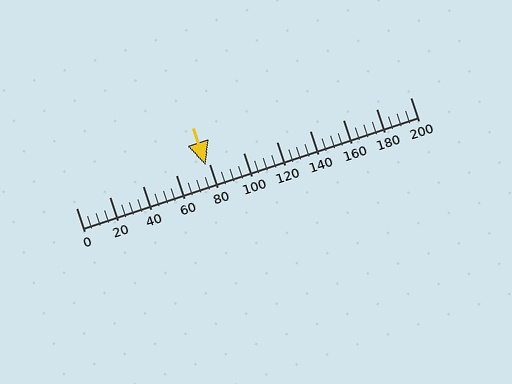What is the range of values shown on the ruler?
The ruler shows values from 0 to 200.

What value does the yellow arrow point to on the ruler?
The yellow arrow points to approximately 78.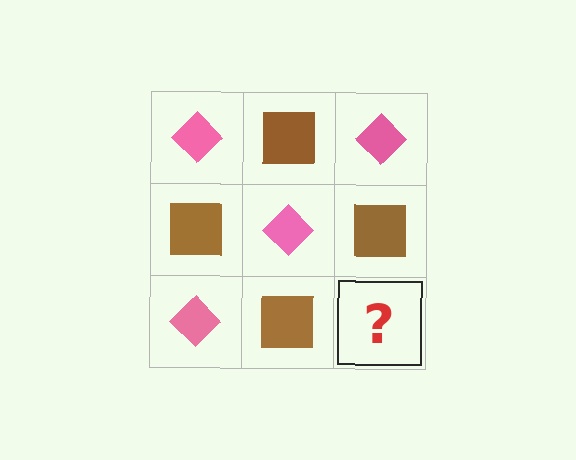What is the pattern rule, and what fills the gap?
The rule is that it alternates pink diamond and brown square in a checkerboard pattern. The gap should be filled with a pink diamond.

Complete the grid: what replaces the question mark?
The question mark should be replaced with a pink diamond.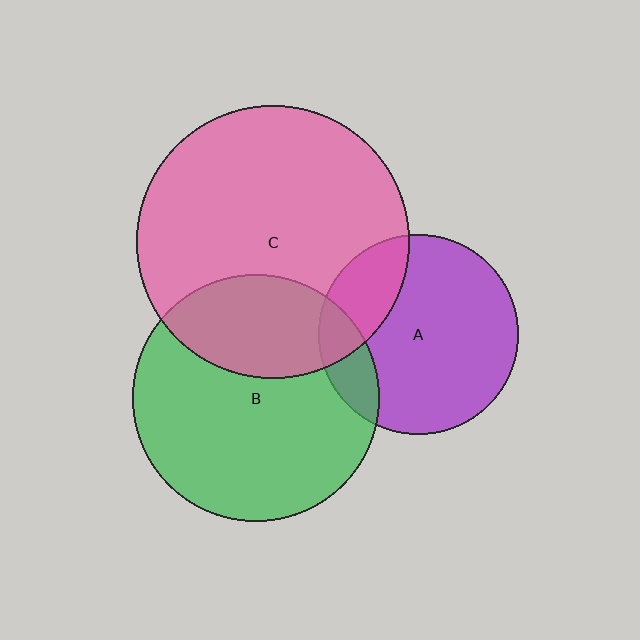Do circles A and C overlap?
Yes.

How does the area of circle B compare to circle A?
Approximately 1.5 times.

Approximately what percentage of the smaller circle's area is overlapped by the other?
Approximately 20%.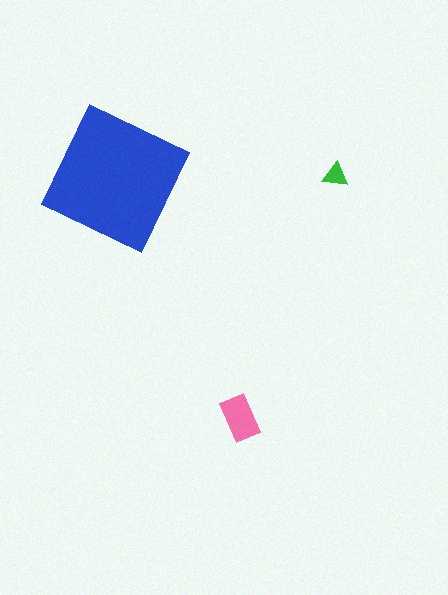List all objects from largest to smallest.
The blue square, the pink rectangle, the green triangle.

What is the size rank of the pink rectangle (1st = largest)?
2nd.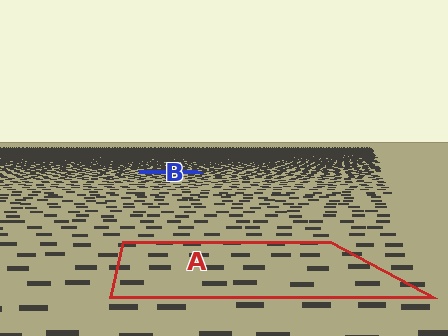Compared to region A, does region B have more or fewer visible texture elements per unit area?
Region B has more texture elements per unit area — they are packed more densely because it is farther away.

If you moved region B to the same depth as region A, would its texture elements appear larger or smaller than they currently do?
They would appear larger. At a closer depth, the same texture elements are projected at a bigger on-screen size.